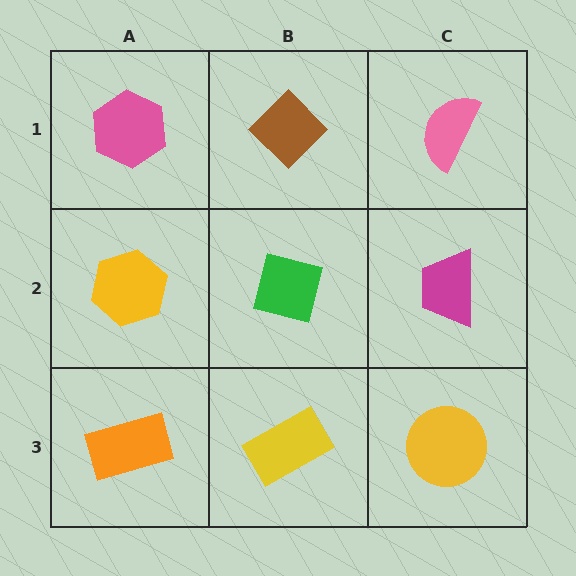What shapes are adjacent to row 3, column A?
A yellow hexagon (row 2, column A), a yellow rectangle (row 3, column B).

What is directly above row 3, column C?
A magenta trapezoid.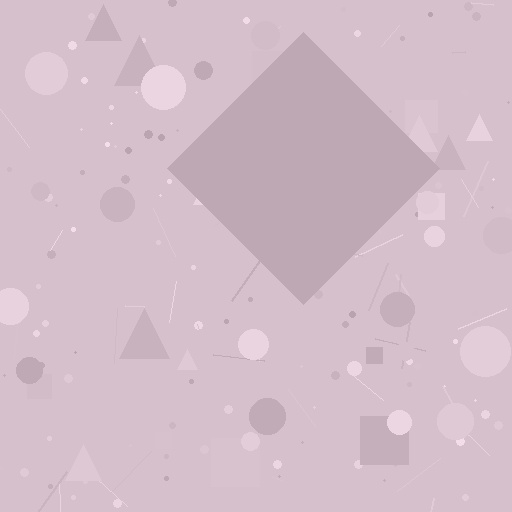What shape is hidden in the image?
A diamond is hidden in the image.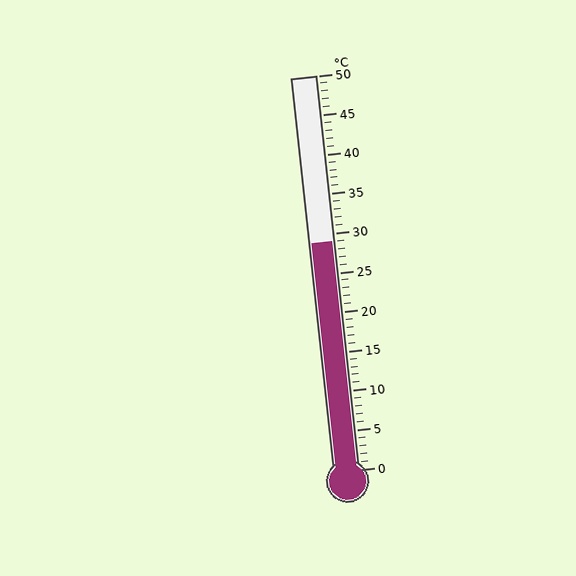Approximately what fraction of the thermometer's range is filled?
The thermometer is filled to approximately 60% of its range.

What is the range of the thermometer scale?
The thermometer scale ranges from 0°C to 50°C.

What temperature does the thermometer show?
The thermometer shows approximately 29°C.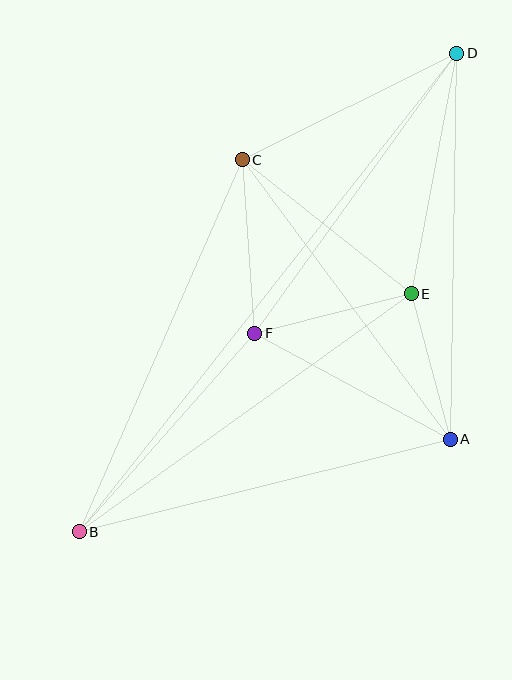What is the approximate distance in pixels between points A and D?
The distance between A and D is approximately 386 pixels.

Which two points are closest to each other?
Points A and E are closest to each other.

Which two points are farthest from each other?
Points B and D are farthest from each other.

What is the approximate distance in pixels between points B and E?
The distance between B and E is approximately 409 pixels.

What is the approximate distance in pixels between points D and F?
The distance between D and F is approximately 345 pixels.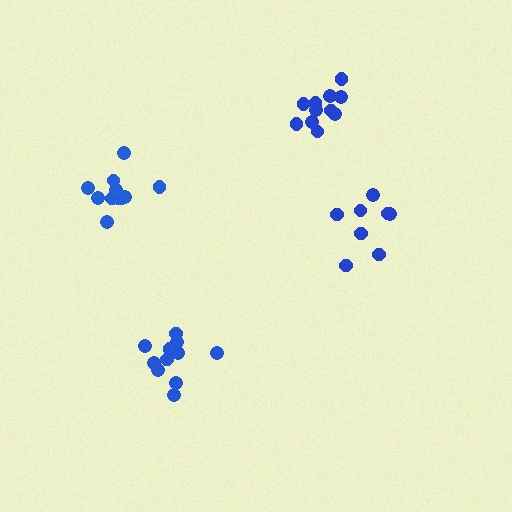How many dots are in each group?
Group 1: 11 dots, Group 2: 11 dots, Group 3: 11 dots, Group 4: 8 dots (41 total).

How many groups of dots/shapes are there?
There are 4 groups.